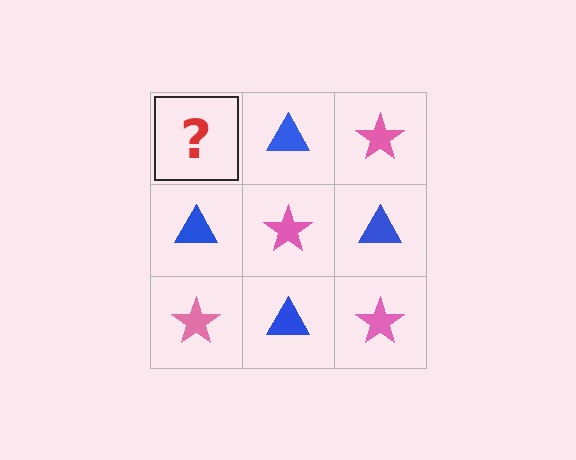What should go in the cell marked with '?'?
The missing cell should contain a pink star.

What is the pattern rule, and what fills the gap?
The rule is that it alternates pink star and blue triangle in a checkerboard pattern. The gap should be filled with a pink star.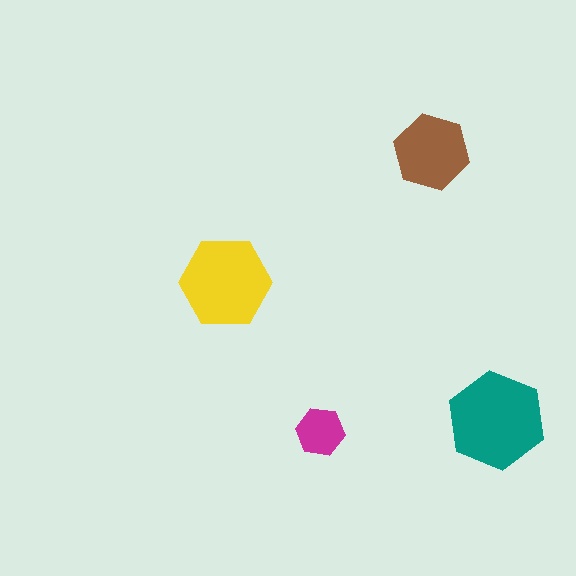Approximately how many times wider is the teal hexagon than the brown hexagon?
About 1.5 times wider.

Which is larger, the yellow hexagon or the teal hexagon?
The teal one.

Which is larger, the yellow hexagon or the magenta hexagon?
The yellow one.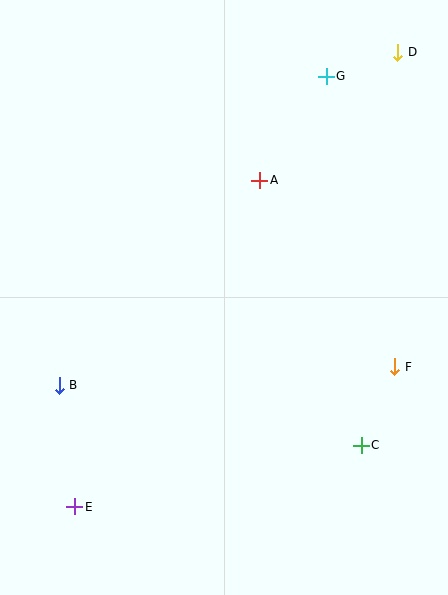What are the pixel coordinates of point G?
Point G is at (326, 76).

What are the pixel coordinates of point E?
Point E is at (75, 507).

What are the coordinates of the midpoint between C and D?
The midpoint between C and D is at (380, 249).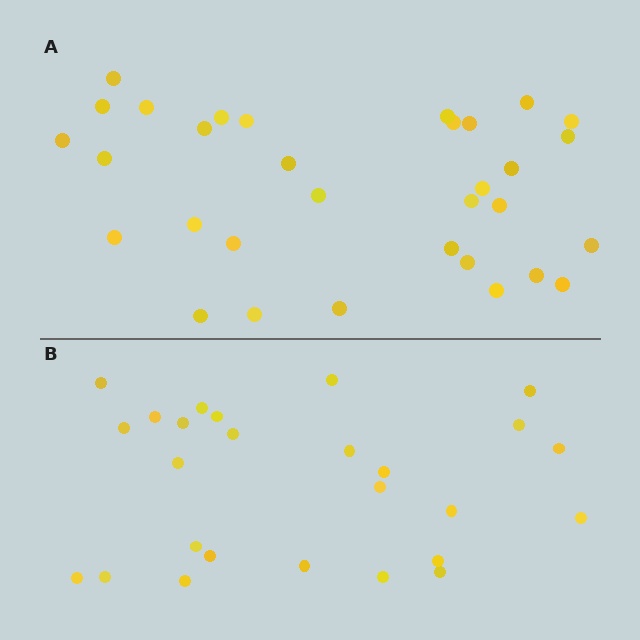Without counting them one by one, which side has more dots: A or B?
Region A (the top region) has more dots.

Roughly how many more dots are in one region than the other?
Region A has about 6 more dots than region B.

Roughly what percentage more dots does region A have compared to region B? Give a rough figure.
About 25% more.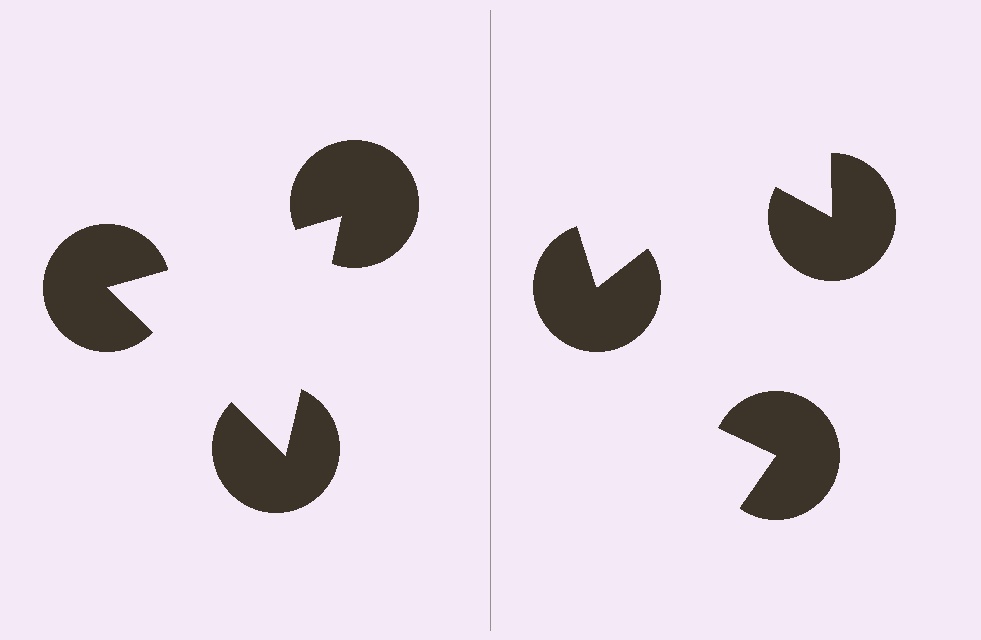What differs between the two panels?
The pac-man discs are positioned identically on both sides; only the wedge orientations differ. On the left they align to a triangle; on the right they are misaligned.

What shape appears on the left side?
An illusory triangle.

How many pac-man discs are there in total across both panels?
6 — 3 on each side.